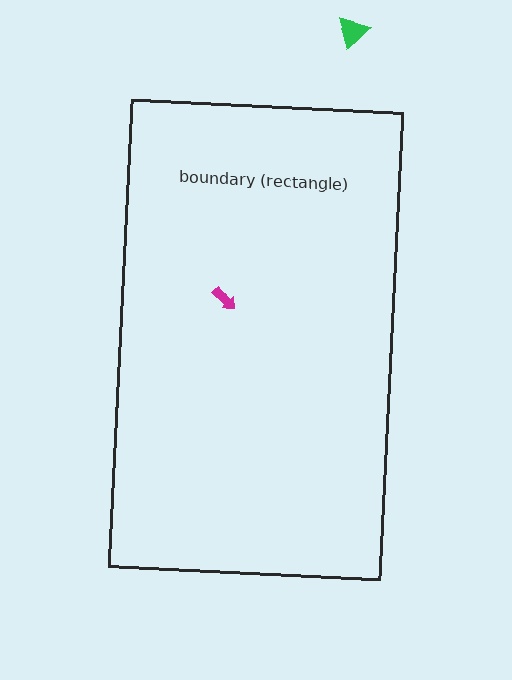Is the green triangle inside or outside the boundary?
Outside.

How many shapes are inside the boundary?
1 inside, 1 outside.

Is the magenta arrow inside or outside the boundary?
Inside.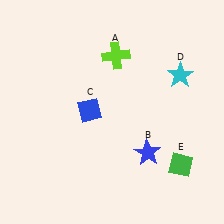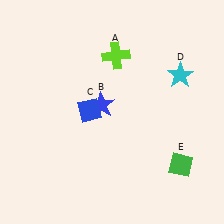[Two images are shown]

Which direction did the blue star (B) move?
The blue star (B) moved up.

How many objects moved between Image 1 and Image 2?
1 object moved between the two images.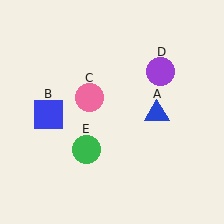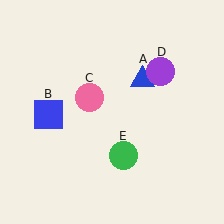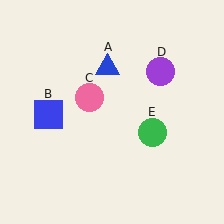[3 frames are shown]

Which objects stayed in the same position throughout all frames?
Blue square (object B) and pink circle (object C) and purple circle (object D) remained stationary.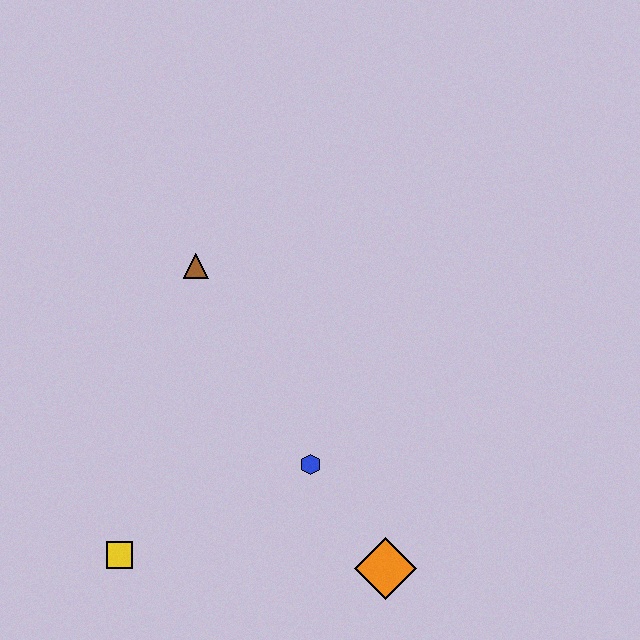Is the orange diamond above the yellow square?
No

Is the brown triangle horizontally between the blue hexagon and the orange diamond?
No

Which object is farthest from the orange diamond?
The brown triangle is farthest from the orange diamond.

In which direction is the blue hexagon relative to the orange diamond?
The blue hexagon is above the orange diamond.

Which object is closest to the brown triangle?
The blue hexagon is closest to the brown triangle.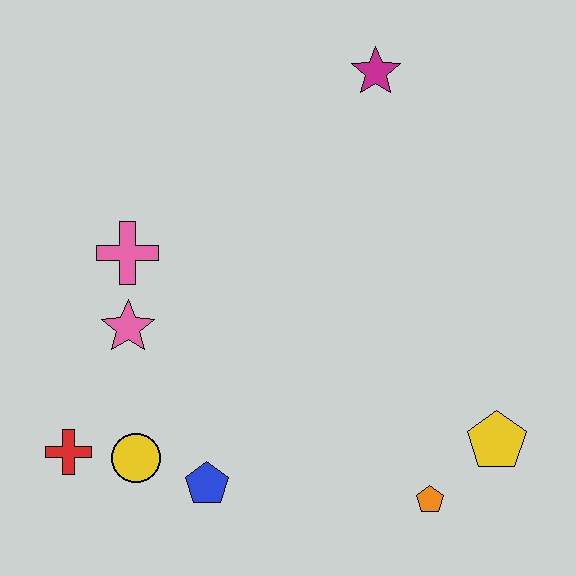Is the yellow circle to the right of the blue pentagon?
No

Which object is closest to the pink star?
The pink cross is closest to the pink star.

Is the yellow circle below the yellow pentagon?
Yes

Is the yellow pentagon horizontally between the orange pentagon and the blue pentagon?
No